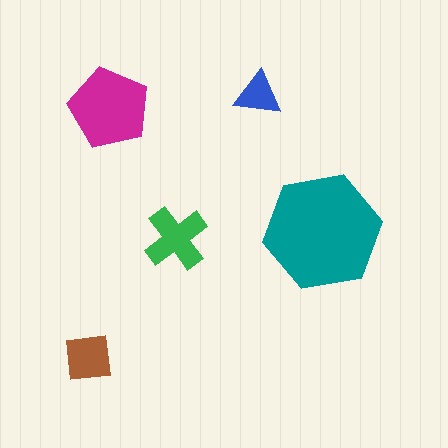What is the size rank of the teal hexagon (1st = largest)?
1st.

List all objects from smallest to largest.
The blue triangle, the brown square, the green cross, the magenta pentagon, the teal hexagon.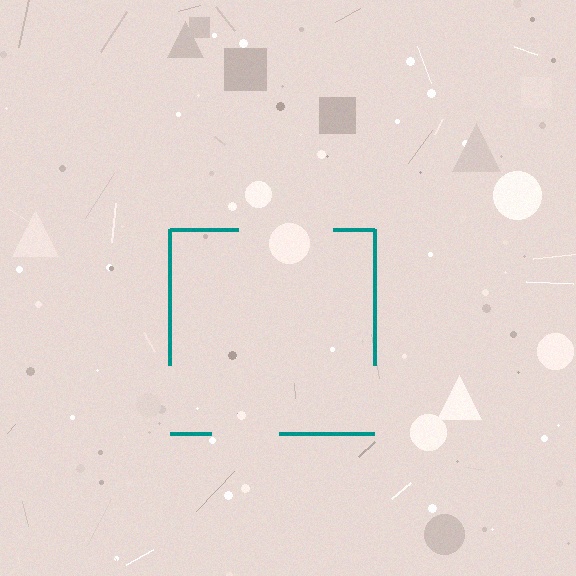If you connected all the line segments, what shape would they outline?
They would outline a square.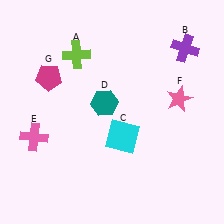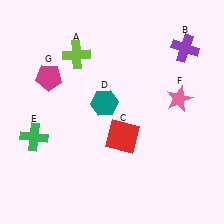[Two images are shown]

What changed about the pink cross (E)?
In Image 1, E is pink. In Image 2, it changed to green.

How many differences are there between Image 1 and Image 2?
There are 2 differences between the two images.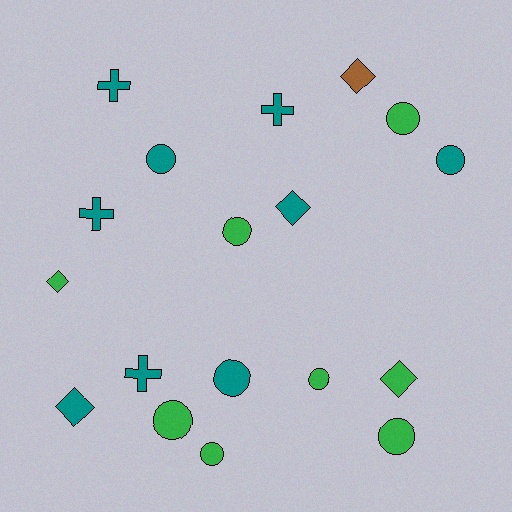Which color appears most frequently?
Teal, with 9 objects.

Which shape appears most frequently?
Circle, with 9 objects.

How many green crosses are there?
There are no green crosses.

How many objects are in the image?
There are 18 objects.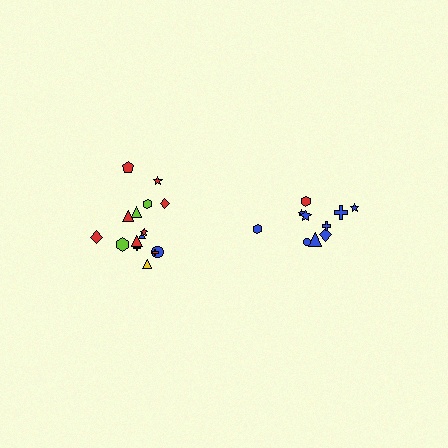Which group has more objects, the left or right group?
The left group.